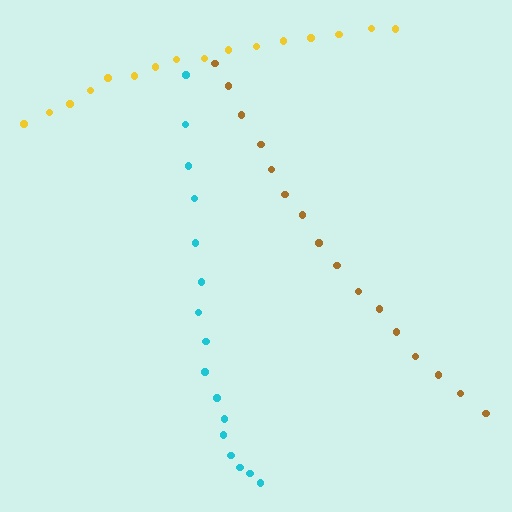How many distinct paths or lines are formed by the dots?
There are 3 distinct paths.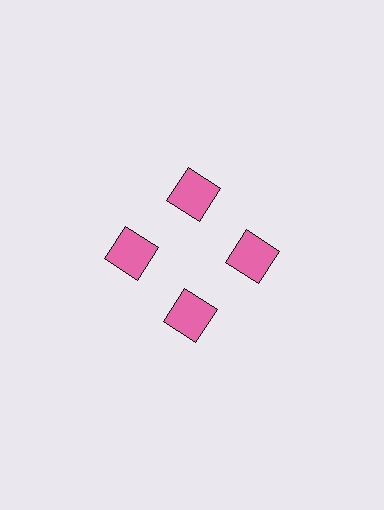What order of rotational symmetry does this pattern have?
This pattern has 4-fold rotational symmetry.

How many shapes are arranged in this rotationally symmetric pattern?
There are 4 shapes, arranged in 4 groups of 1.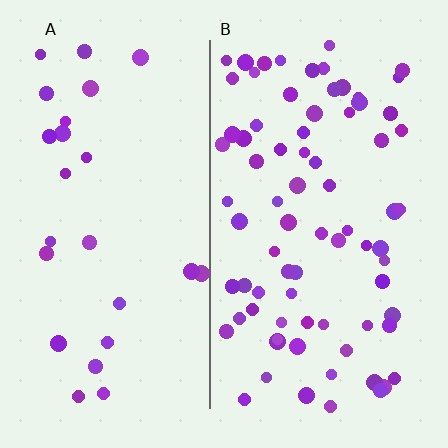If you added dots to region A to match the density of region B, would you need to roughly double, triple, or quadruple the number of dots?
Approximately triple.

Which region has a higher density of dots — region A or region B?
B (the right).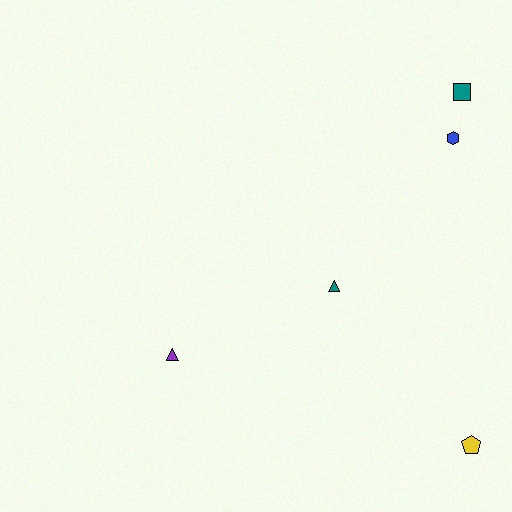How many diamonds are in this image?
There are no diamonds.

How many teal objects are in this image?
There are 2 teal objects.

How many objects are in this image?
There are 5 objects.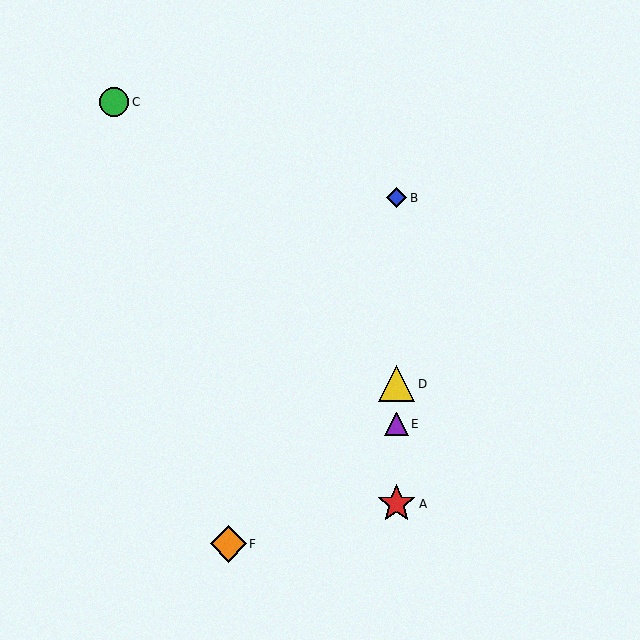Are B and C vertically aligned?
No, B is at x≈397 and C is at x≈114.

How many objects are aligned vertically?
4 objects (A, B, D, E) are aligned vertically.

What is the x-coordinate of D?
Object D is at x≈397.